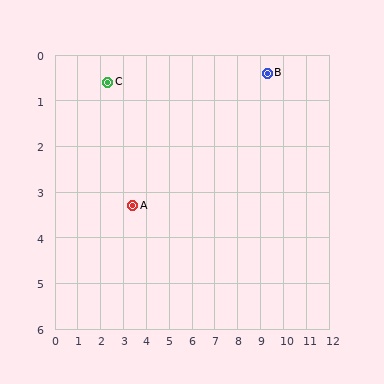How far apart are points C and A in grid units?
Points C and A are about 2.9 grid units apart.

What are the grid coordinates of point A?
Point A is at approximately (3.4, 3.3).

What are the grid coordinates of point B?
Point B is at approximately (9.3, 0.4).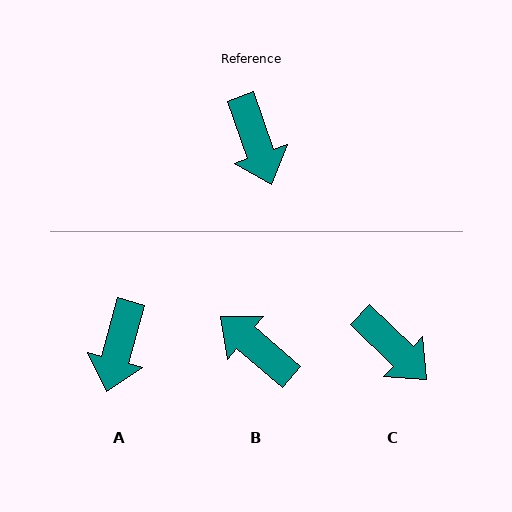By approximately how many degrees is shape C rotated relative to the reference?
Approximately 27 degrees counter-clockwise.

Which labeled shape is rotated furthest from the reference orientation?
B, about 149 degrees away.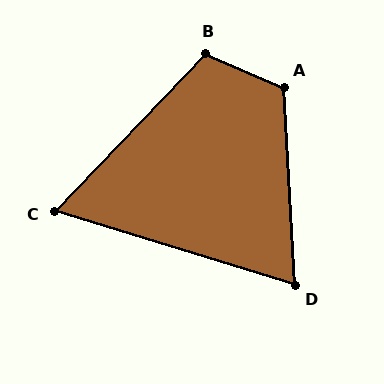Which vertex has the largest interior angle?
A, at approximately 117 degrees.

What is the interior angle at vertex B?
Approximately 110 degrees (obtuse).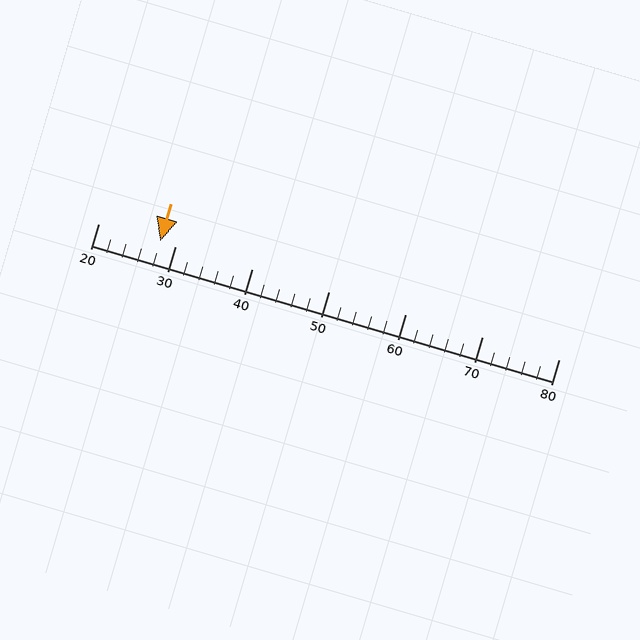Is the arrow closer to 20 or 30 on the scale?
The arrow is closer to 30.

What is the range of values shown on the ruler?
The ruler shows values from 20 to 80.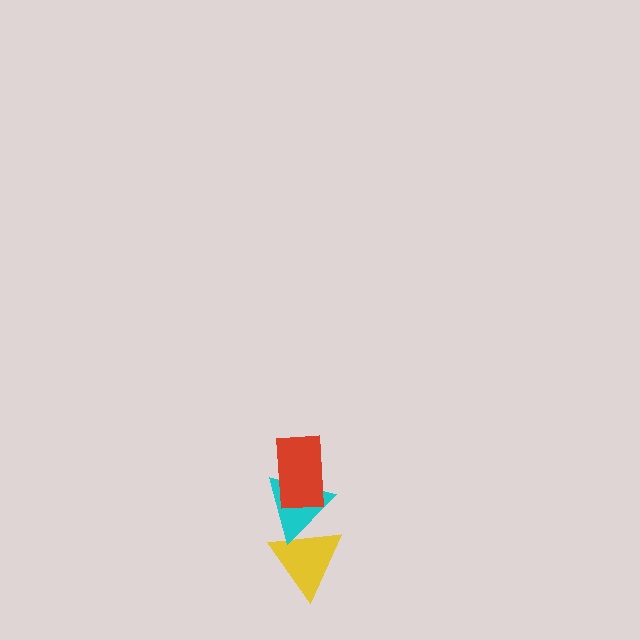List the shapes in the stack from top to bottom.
From top to bottom: the red rectangle, the cyan triangle, the yellow triangle.